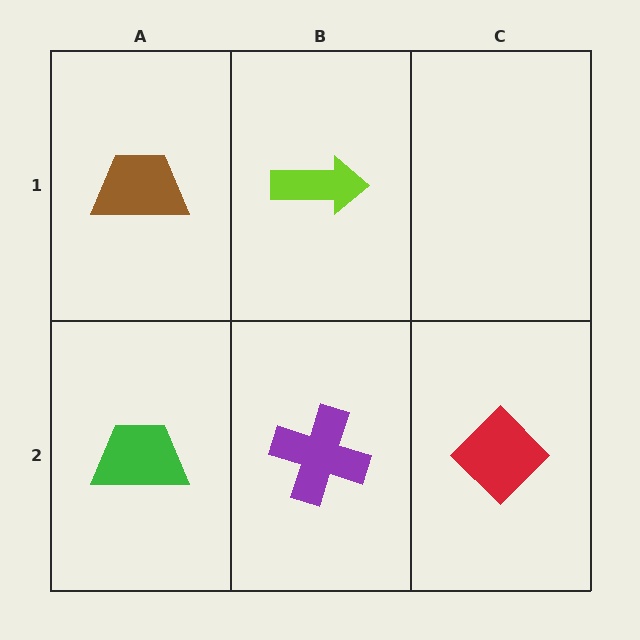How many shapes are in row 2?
3 shapes.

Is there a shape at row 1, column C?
No, that cell is empty.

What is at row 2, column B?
A purple cross.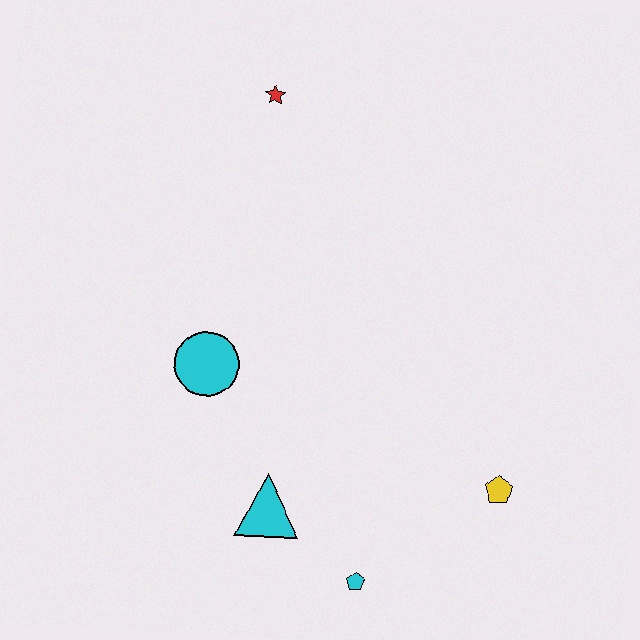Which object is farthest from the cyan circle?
The yellow pentagon is farthest from the cyan circle.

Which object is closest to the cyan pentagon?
The cyan triangle is closest to the cyan pentagon.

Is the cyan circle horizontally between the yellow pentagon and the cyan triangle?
No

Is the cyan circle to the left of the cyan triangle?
Yes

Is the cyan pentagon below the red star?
Yes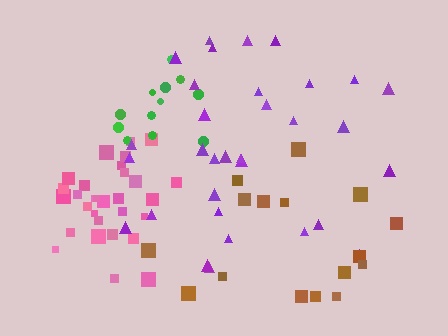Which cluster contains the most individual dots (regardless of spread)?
Purple (32).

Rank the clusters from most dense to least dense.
green, pink, purple, brown.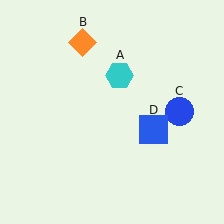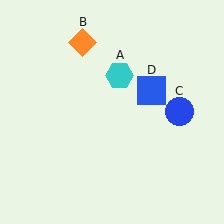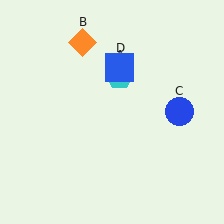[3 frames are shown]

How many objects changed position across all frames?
1 object changed position: blue square (object D).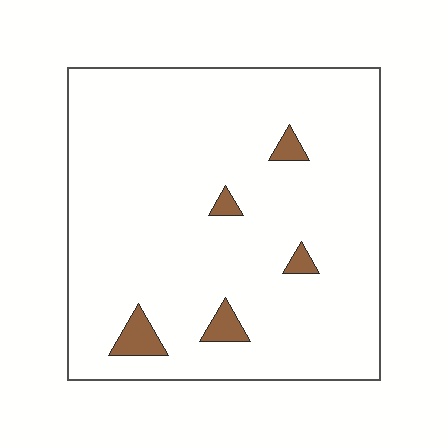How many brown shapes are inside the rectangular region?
5.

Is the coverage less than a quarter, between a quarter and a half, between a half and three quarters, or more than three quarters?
Less than a quarter.